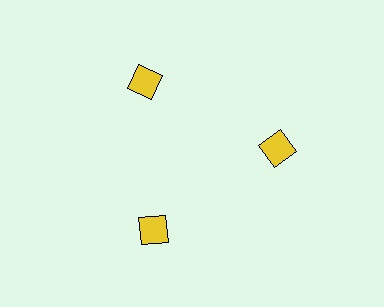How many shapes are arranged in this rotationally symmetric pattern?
There are 3 shapes, arranged in 3 groups of 1.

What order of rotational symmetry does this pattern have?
This pattern has 3-fold rotational symmetry.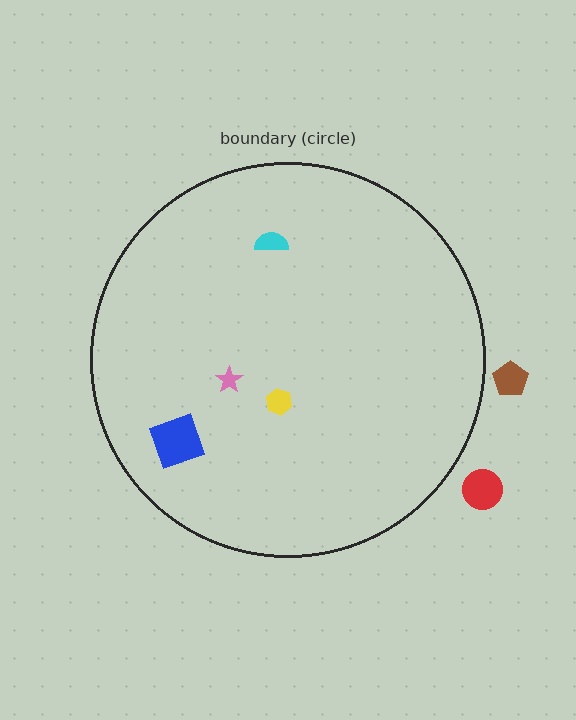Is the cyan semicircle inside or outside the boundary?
Inside.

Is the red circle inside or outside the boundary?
Outside.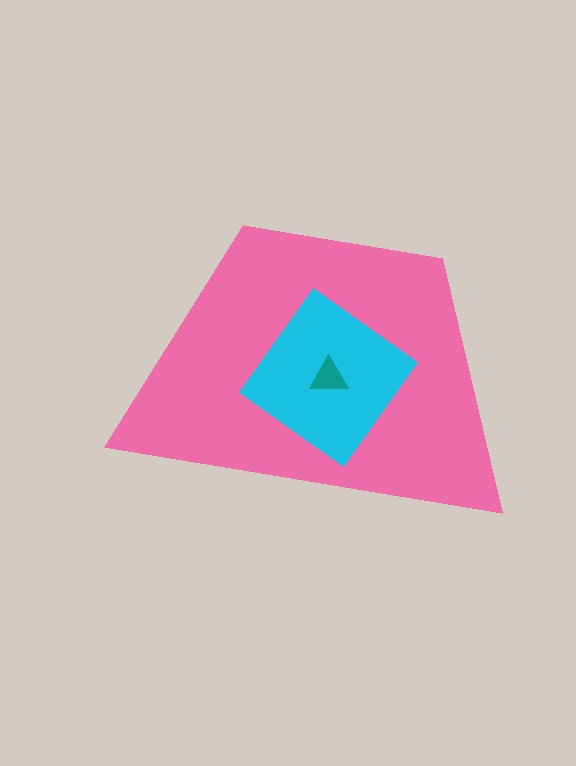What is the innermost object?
The teal triangle.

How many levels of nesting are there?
3.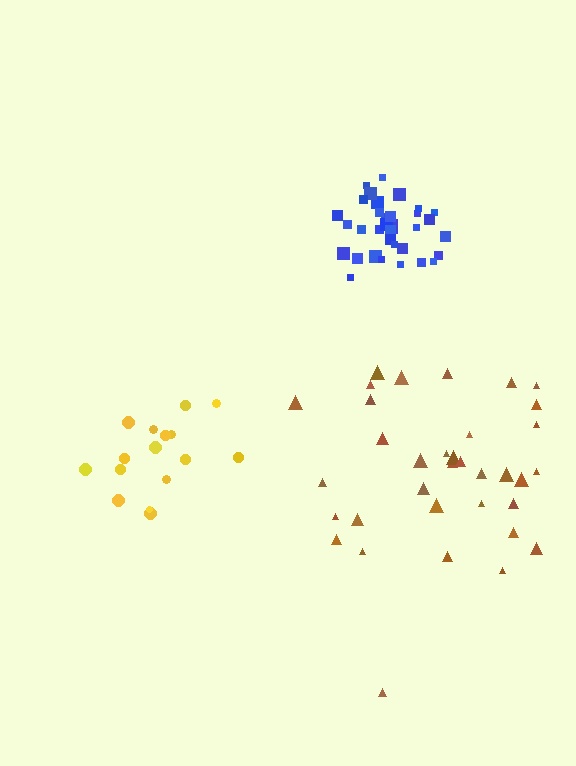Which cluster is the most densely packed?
Blue.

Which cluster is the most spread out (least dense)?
Brown.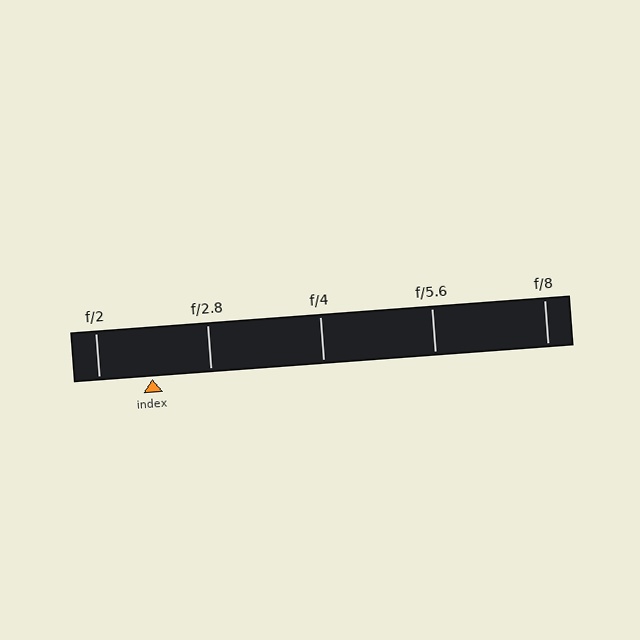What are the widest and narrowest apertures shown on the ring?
The widest aperture shown is f/2 and the narrowest is f/8.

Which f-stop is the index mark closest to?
The index mark is closest to f/2.